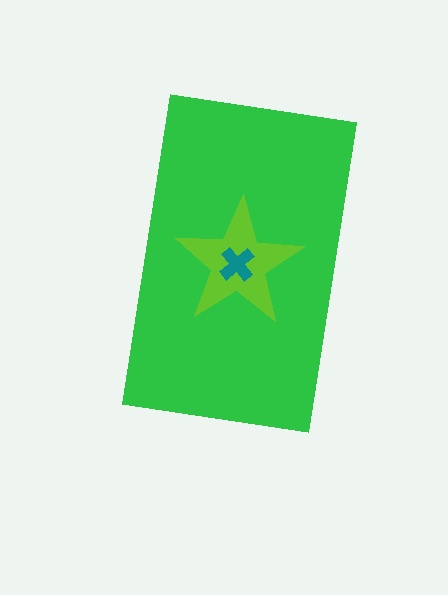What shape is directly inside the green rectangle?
The lime star.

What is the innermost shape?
The teal cross.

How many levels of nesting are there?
3.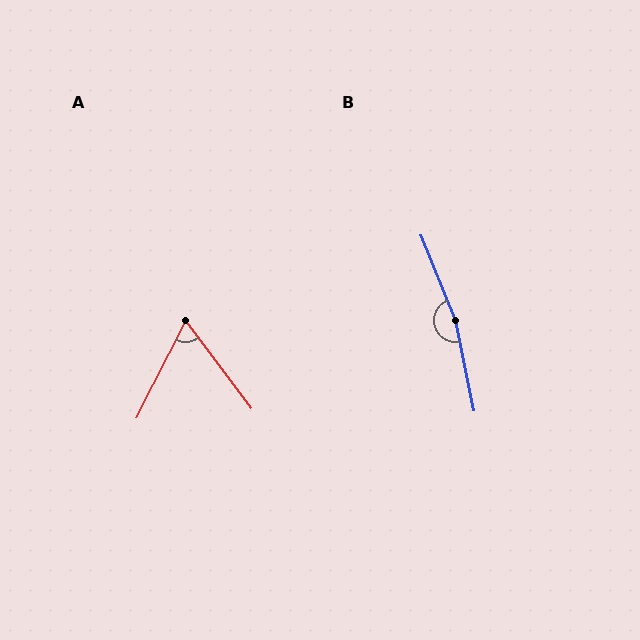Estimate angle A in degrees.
Approximately 64 degrees.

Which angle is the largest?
B, at approximately 170 degrees.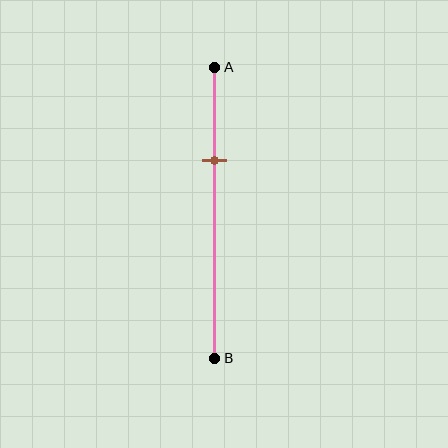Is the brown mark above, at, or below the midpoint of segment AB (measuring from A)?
The brown mark is above the midpoint of segment AB.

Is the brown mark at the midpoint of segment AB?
No, the mark is at about 30% from A, not at the 50% midpoint.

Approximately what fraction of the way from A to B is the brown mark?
The brown mark is approximately 30% of the way from A to B.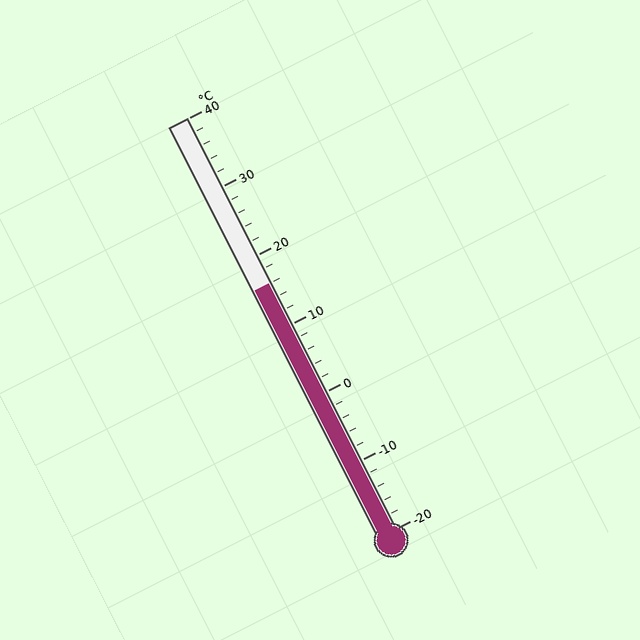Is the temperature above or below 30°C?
The temperature is below 30°C.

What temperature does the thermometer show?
The thermometer shows approximately 16°C.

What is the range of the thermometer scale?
The thermometer scale ranges from -20°C to 40°C.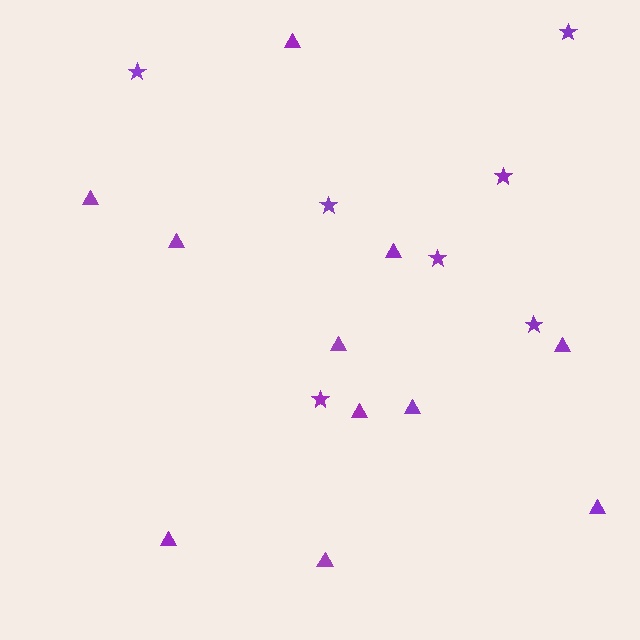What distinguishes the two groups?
There are 2 groups: one group of triangles (11) and one group of stars (7).